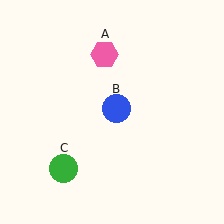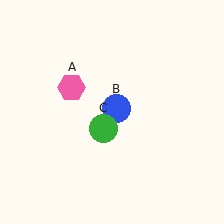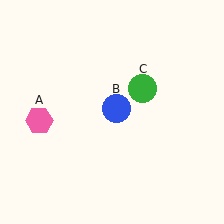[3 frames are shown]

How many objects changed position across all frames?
2 objects changed position: pink hexagon (object A), green circle (object C).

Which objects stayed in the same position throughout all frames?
Blue circle (object B) remained stationary.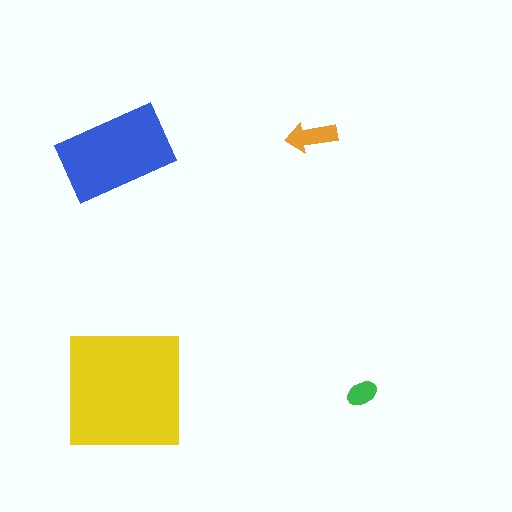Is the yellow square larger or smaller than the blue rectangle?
Larger.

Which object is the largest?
The yellow square.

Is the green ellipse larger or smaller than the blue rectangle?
Smaller.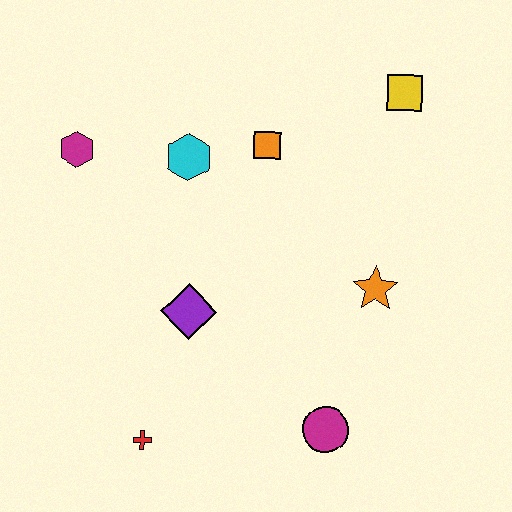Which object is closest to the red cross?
The purple diamond is closest to the red cross.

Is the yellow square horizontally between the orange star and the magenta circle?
No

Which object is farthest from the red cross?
The yellow square is farthest from the red cross.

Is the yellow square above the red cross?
Yes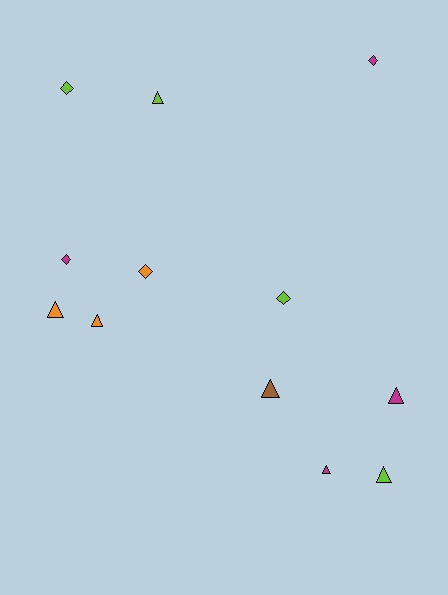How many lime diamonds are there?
There are 2 lime diamonds.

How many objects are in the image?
There are 12 objects.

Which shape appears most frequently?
Triangle, with 7 objects.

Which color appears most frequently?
Magenta, with 4 objects.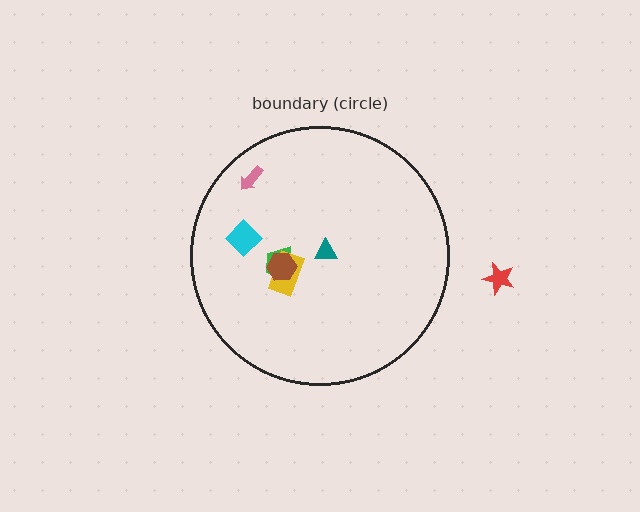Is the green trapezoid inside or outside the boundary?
Inside.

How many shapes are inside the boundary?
6 inside, 1 outside.